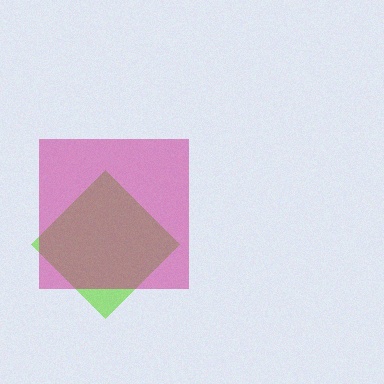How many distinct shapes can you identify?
There are 2 distinct shapes: a lime diamond, a magenta square.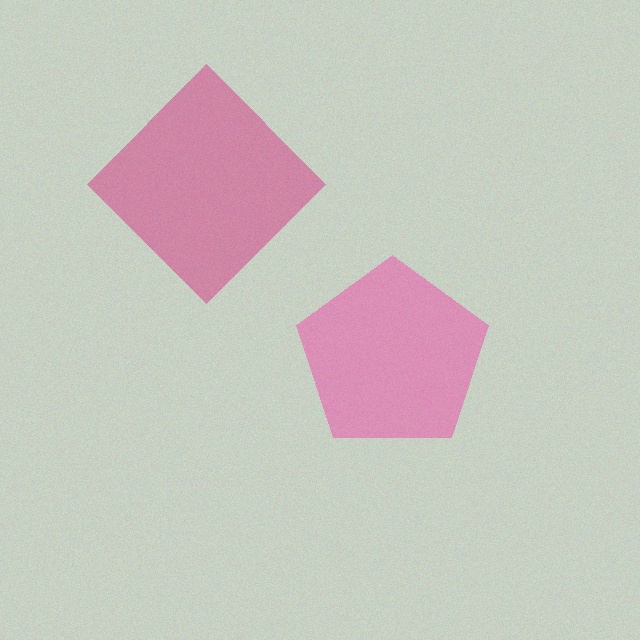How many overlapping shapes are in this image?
There are 2 overlapping shapes in the image.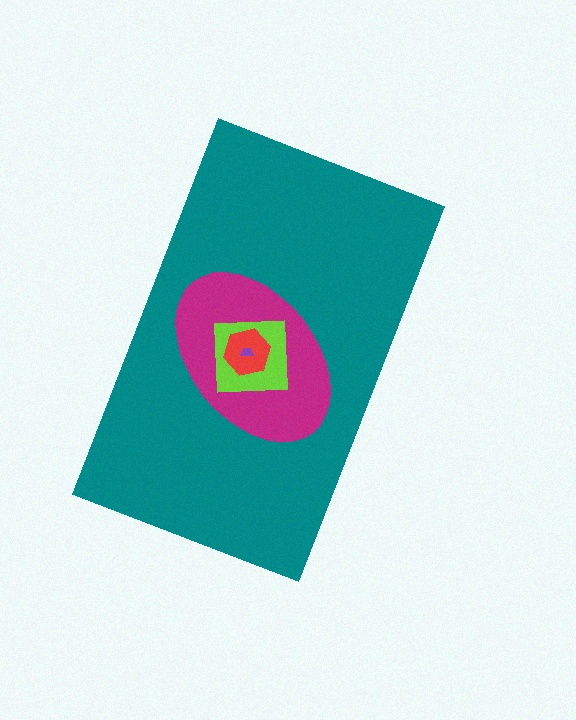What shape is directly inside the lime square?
The red hexagon.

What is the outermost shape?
The teal rectangle.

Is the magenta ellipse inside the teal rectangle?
Yes.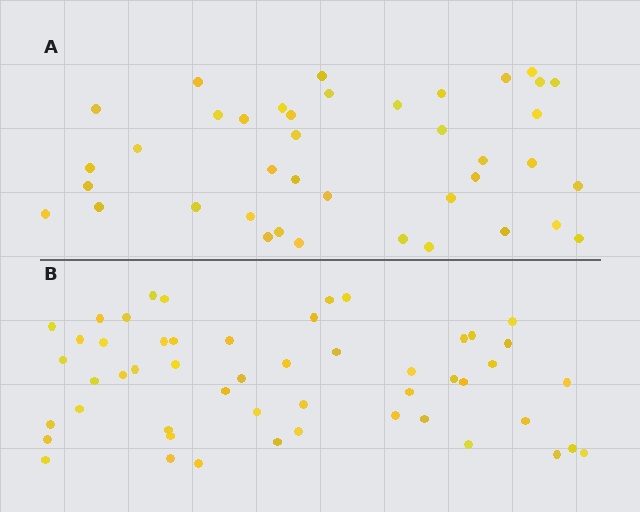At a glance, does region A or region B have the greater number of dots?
Region B (the bottom region) has more dots.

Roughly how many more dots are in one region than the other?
Region B has roughly 12 or so more dots than region A.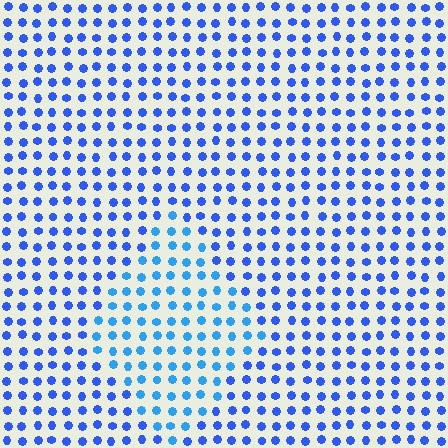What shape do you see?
I see a diamond.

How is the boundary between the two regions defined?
The boundary is defined purely by a slight shift in hue (about 23 degrees). Spacing, size, and orientation are identical on both sides.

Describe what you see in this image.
The image is filled with small blue elements in a uniform arrangement. A diamond-shaped region is visible where the elements are tinted to a slightly different hue, forming a subtle color boundary.